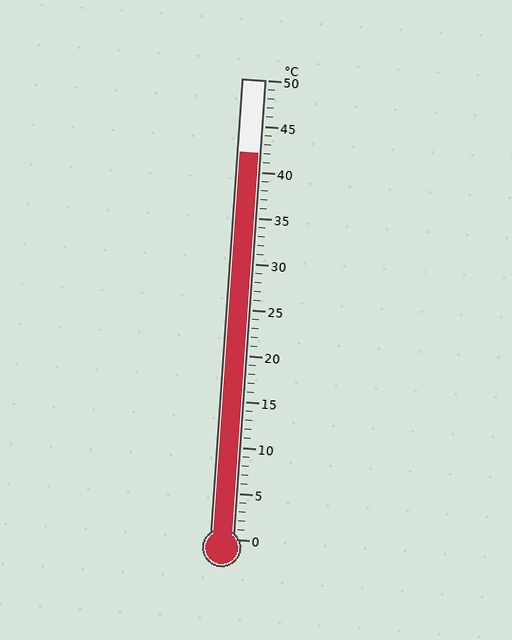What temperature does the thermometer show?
The thermometer shows approximately 42°C.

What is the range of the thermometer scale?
The thermometer scale ranges from 0°C to 50°C.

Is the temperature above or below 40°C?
The temperature is above 40°C.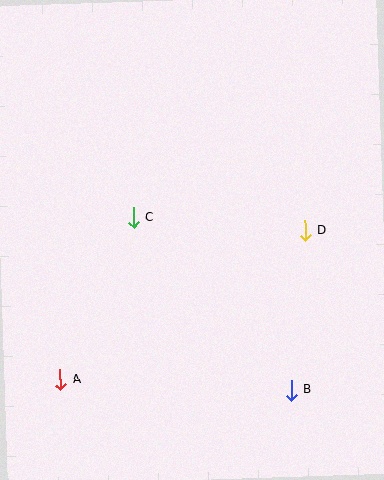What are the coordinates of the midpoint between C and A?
The midpoint between C and A is at (97, 299).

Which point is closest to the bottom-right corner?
Point B is closest to the bottom-right corner.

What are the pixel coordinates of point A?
Point A is at (60, 380).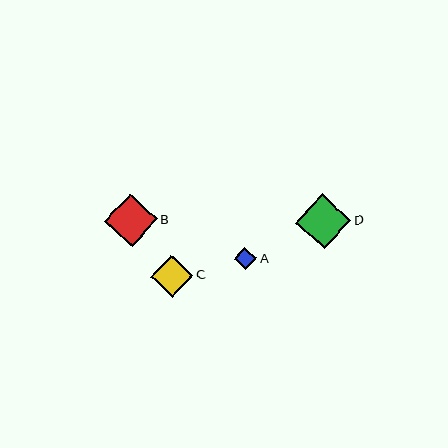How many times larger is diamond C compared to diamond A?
Diamond C is approximately 1.9 times the size of diamond A.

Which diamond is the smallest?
Diamond A is the smallest with a size of approximately 22 pixels.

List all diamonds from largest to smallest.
From largest to smallest: D, B, C, A.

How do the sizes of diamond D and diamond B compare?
Diamond D and diamond B are approximately the same size.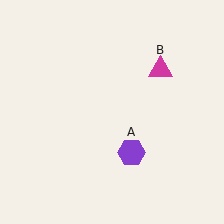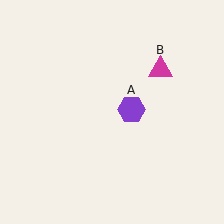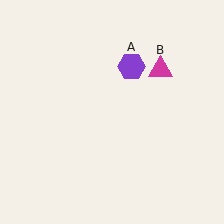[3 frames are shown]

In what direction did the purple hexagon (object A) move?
The purple hexagon (object A) moved up.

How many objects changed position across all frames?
1 object changed position: purple hexagon (object A).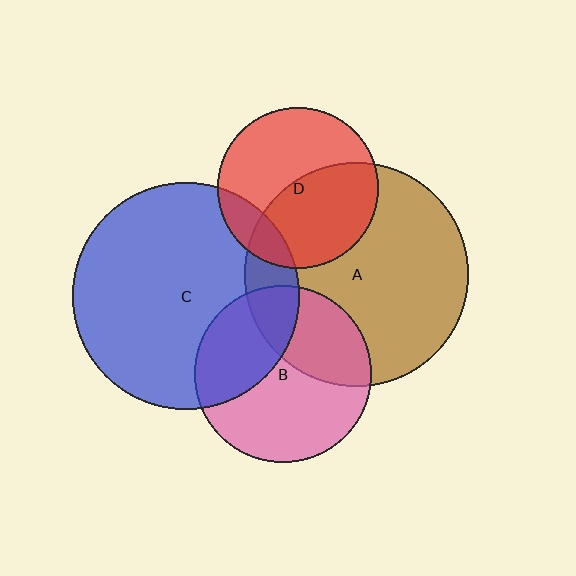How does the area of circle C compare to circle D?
Approximately 2.0 times.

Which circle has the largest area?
Circle C (blue).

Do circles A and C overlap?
Yes.